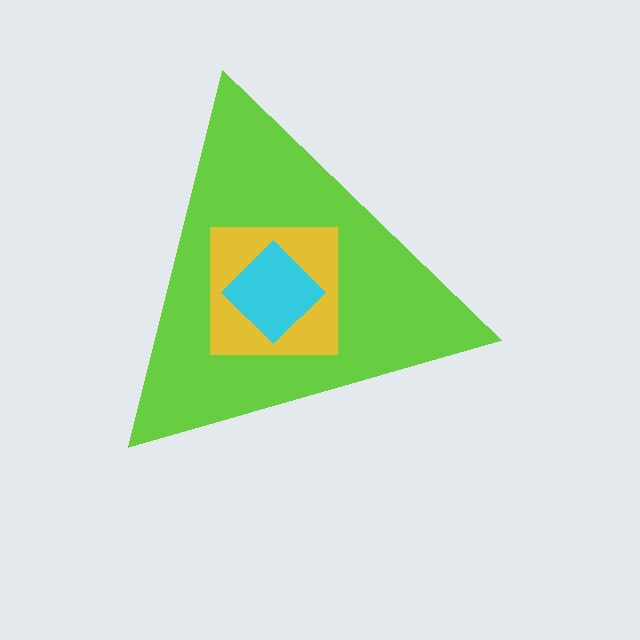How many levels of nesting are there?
3.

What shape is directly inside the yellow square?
The cyan diamond.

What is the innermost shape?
The cyan diamond.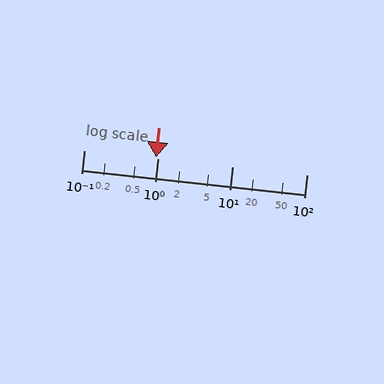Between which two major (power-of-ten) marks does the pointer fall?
The pointer is between 0.1 and 1.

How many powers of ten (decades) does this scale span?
The scale spans 3 decades, from 0.1 to 100.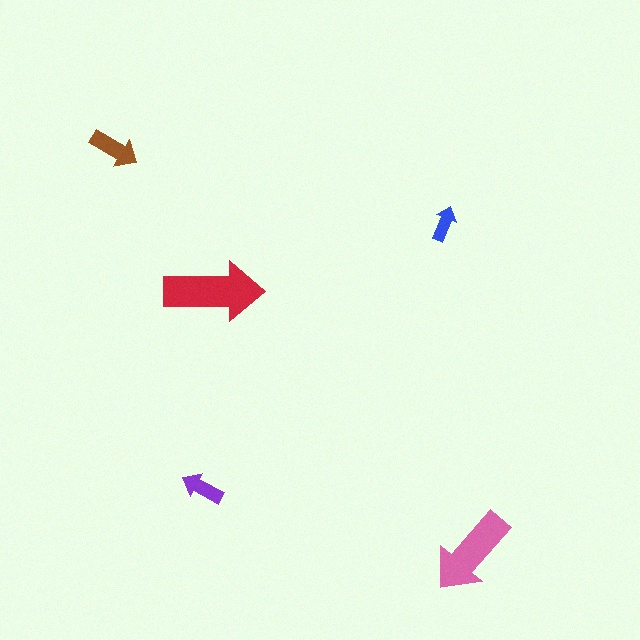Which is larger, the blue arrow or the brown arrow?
The brown one.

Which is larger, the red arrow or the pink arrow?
The red one.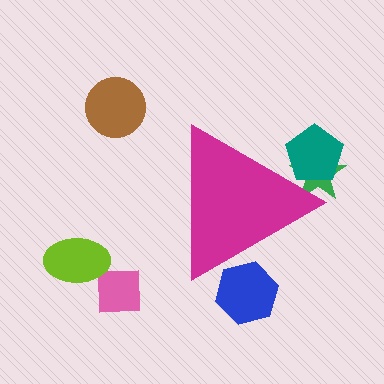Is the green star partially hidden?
Yes, the green star is partially hidden behind the magenta triangle.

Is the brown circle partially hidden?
No, the brown circle is fully visible.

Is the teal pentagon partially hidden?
Yes, the teal pentagon is partially hidden behind the magenta triangle.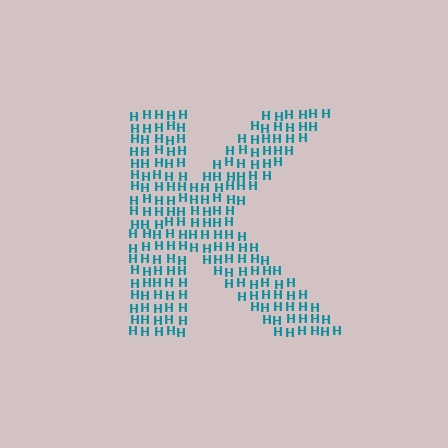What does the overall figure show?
The overall figure shows the letter K.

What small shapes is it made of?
It is made of small letter H's.